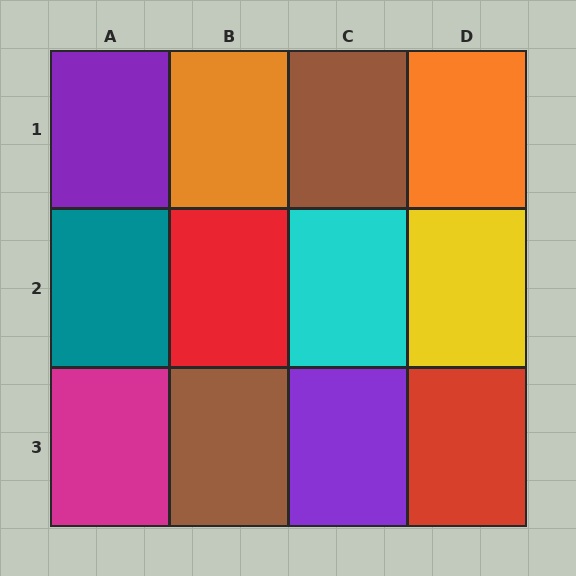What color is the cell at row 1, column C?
Brown.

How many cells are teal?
1 cell is teal.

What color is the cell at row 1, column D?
Orange.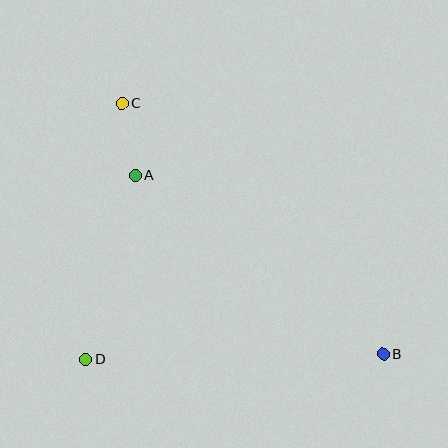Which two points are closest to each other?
Points A and C are closest to each other.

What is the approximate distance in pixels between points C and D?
The distance between C and D is approximately 259 pixels.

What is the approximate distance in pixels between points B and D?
The distance between B and D is approximately 298 pixels.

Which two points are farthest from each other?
Points B and C are farthest from each other.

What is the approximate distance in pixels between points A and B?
The distance between A and B is approximately 306 pixels.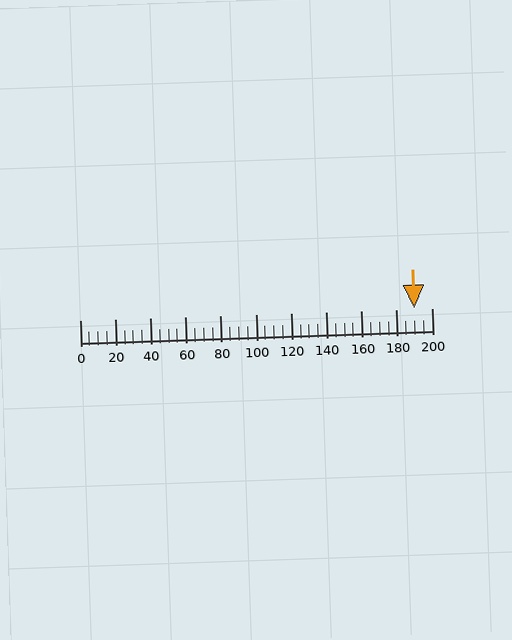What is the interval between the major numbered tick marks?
The major tick marks are spaced 20 units apart.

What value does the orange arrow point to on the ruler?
The orange arrow points to approximately 190.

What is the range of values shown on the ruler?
The ruler shows values from 0 to 200.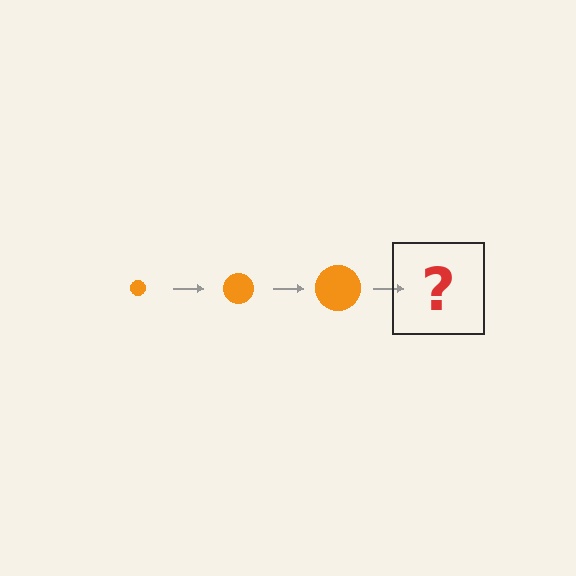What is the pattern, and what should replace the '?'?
The pattern is that the circle gets progressively larger each step. The '?' should be an orange circle, larger than the previous one.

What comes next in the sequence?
The next element should be an orange circle, larger than the previous one.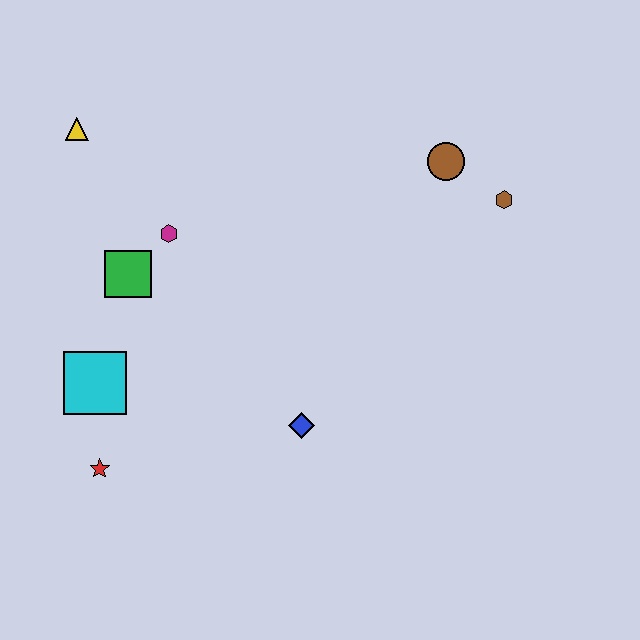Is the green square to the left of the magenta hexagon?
Yes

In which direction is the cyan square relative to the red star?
The cyan square is above the red star.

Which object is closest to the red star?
The cyan square is closest to the red star.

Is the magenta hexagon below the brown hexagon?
Yes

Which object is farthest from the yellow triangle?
The brown hexagon is farthest from the yellow triangle.